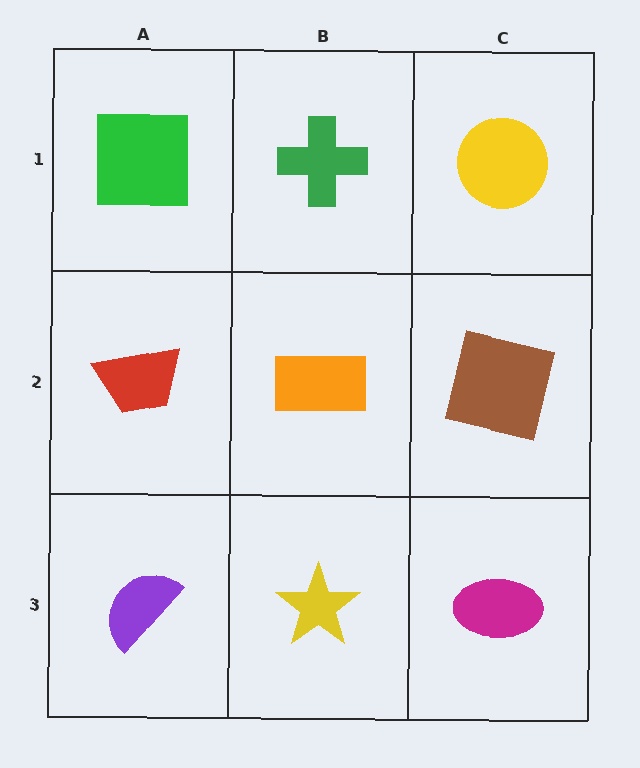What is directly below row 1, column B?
An orange rectangle.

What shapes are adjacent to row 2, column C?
A yellow circle (row 1, column C), a magenta ellipse (row 3, column C), an orange rectangle (row 2, column B).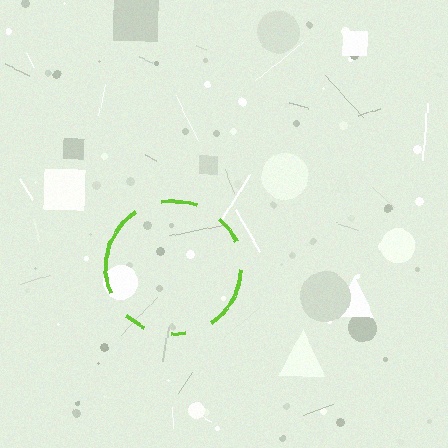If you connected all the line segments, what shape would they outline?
They would outline a circle.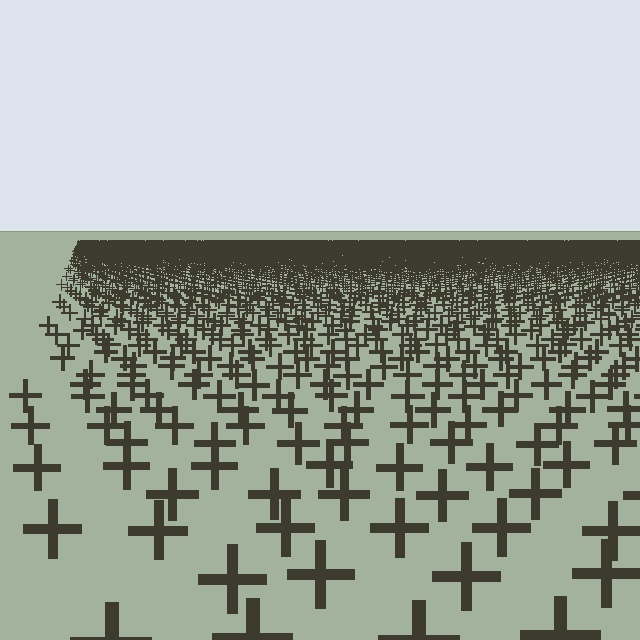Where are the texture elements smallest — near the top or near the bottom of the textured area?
Near the top.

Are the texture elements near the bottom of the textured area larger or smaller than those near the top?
Larger. Near the bottom, elements are closer to the viewer and appear at a bigger on-screen size.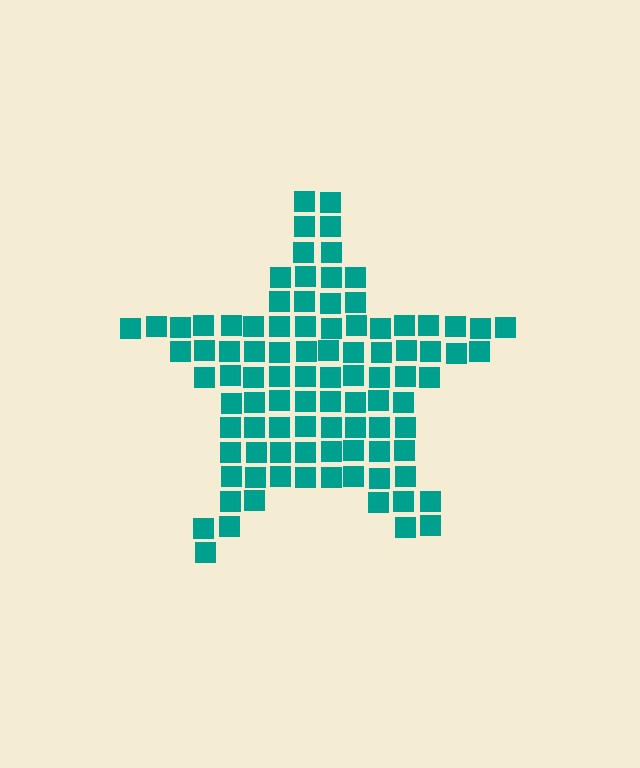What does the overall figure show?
The overall figure shows a star.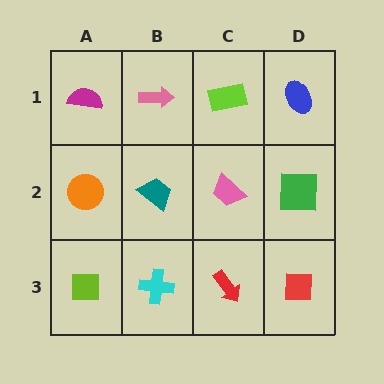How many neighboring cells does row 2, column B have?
4.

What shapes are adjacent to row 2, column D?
A blue ellipse (row 1, column D), a red square (row 3, column D), a pink trapezoid (row 2, column C).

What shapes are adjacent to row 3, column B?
A teal trapezoid (row 2, column B), a lime square (row 3, column A), a red arrow (row 3, column C).